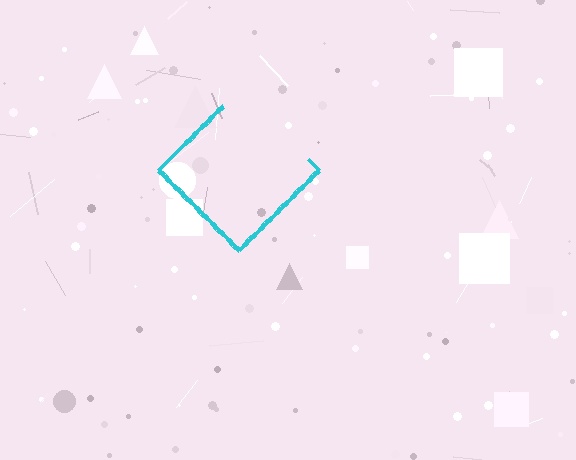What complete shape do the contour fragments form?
The contour fragments form a diamond.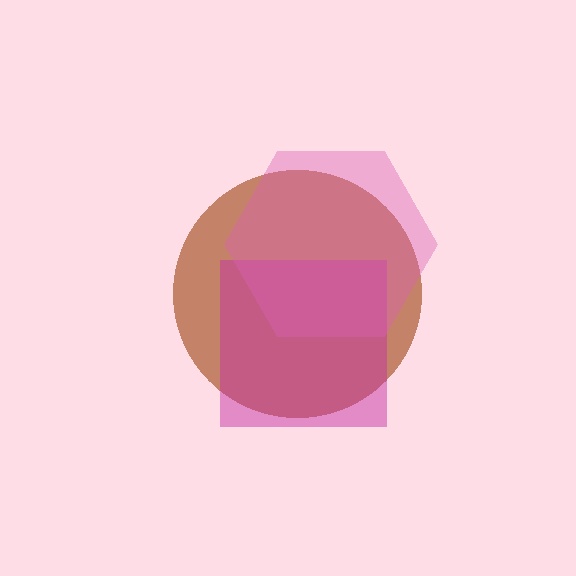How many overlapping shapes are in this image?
There are 3 overlapping shapes in the image.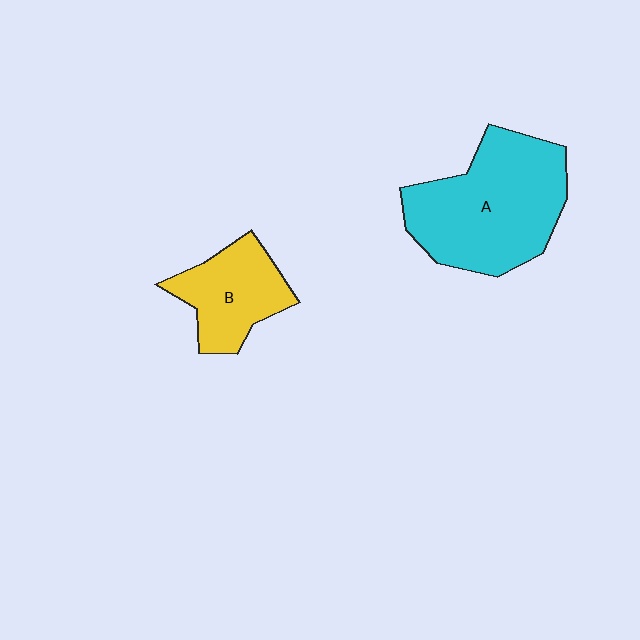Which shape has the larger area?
Shape A (cyan).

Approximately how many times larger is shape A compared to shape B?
Approximately 1.9 times.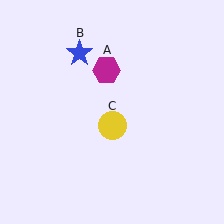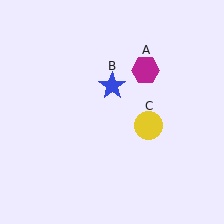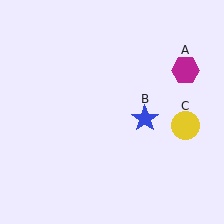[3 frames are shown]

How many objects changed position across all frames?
3 objects changed position: magenta hexagon (object A), blue star (object B), yellow circle (object C).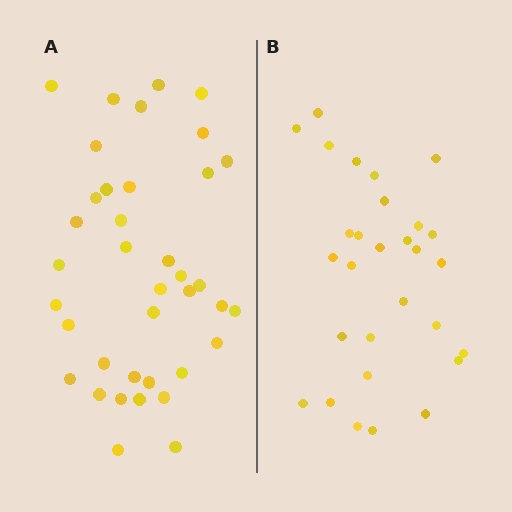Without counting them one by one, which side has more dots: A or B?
Region A (the left region) has more dots.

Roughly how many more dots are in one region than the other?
Region A has roughly 8 or so more dots than region B.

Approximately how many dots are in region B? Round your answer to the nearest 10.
About 30 dots. (The exact count is 29, which rounds to 30.)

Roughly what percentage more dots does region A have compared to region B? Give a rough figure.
About 30% more.